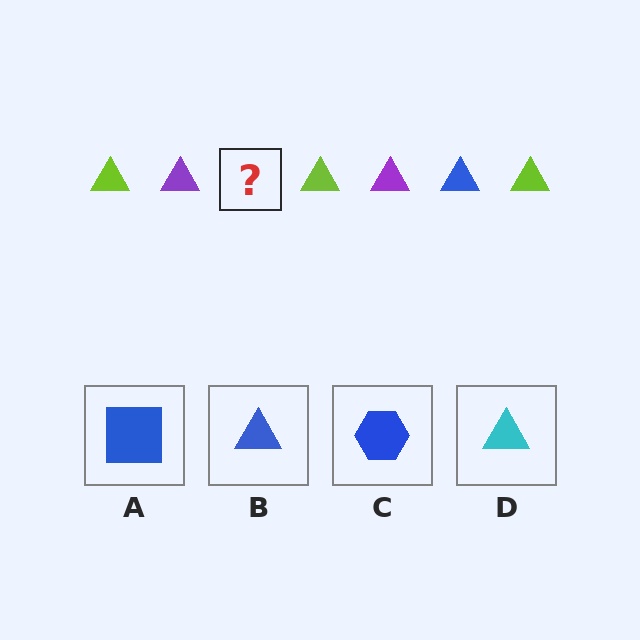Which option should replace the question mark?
Option B.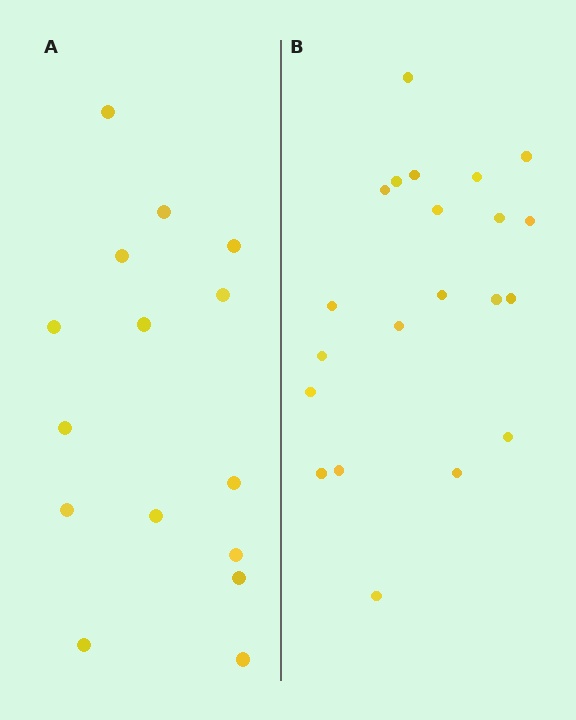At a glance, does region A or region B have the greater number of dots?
Region B (the right region) has more dots.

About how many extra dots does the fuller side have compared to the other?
Region B has about 6 more dots than region A.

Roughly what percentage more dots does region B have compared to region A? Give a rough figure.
About 40% more.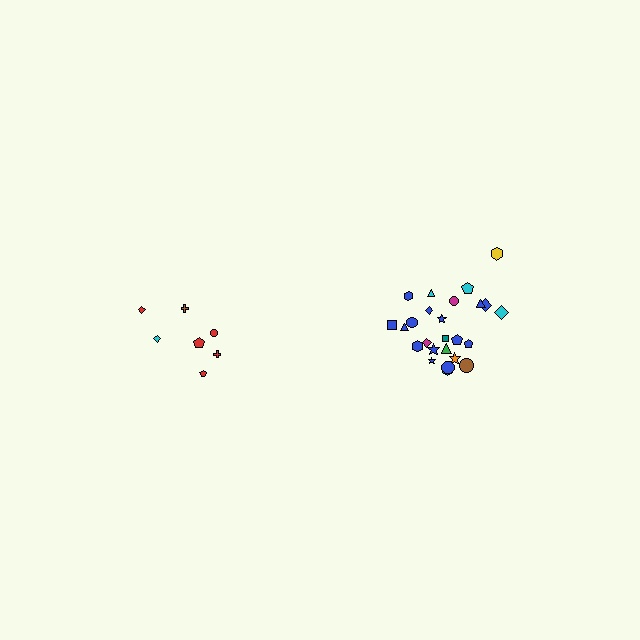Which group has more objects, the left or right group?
The right group.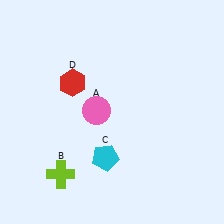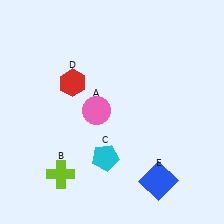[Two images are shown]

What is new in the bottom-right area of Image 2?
A blue square (E) was added in the bottom-right area of Image 2.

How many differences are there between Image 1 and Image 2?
There is 1 difference between the two images.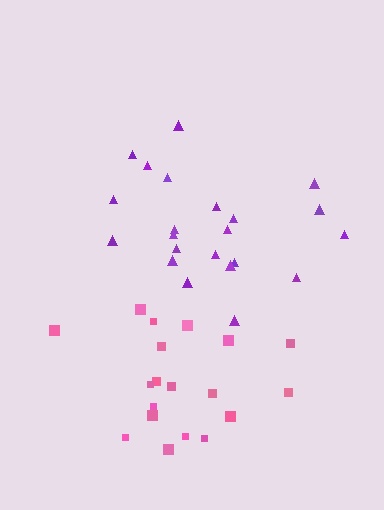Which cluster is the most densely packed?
Pink.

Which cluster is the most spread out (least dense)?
Purple.